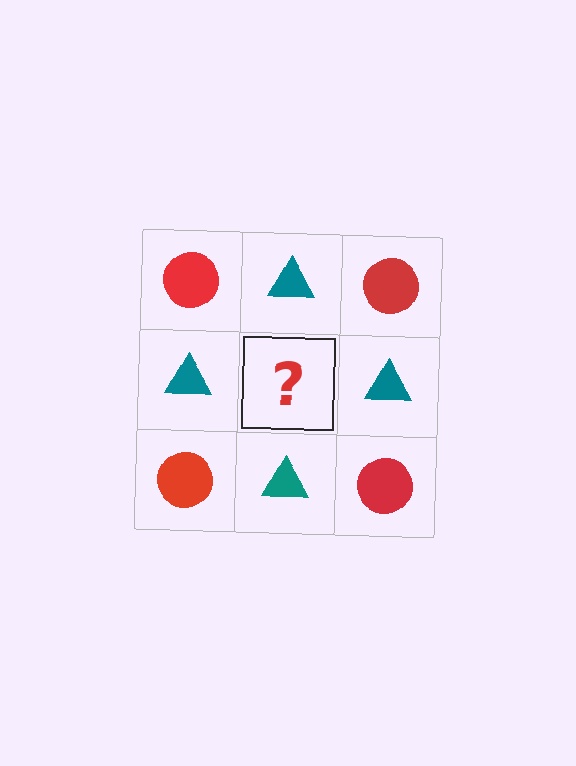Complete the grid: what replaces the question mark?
The question mark should be replaced with a red circle.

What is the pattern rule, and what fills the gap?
The rule is that it alternates red circle and teal triangle in a checkerboard pattern. The gap should be filled with a red circle.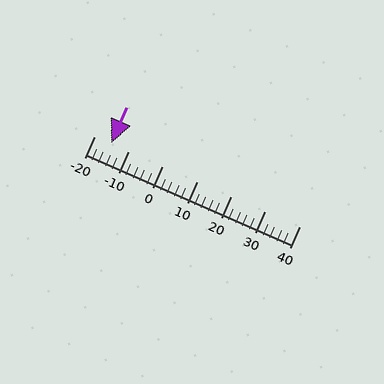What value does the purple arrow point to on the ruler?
The purple arrow points to approximately -15.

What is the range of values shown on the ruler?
The ruler shows values from -20 to 40.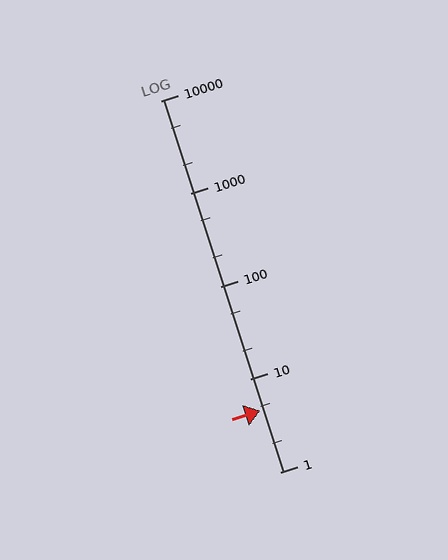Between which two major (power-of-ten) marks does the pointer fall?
The pointer is between 1 and 10.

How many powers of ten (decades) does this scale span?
The scale spans 4 decades, from 1 to 10000.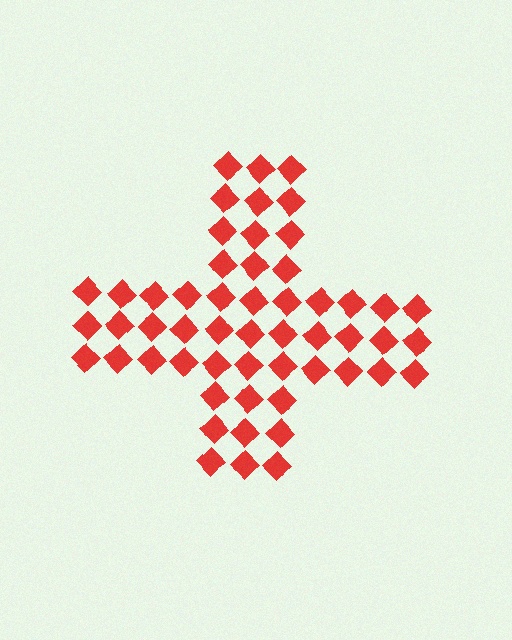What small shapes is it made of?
It is made of small diamonds.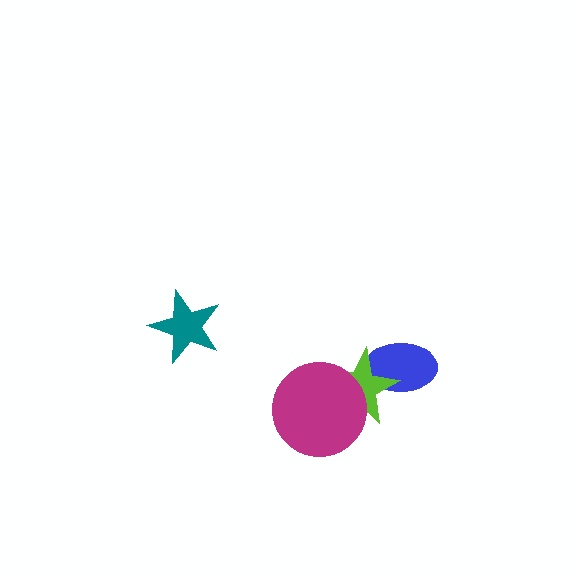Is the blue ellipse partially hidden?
Yes, it is partially covered by another shape.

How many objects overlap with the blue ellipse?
1 object overlaps with the blue ellipse.